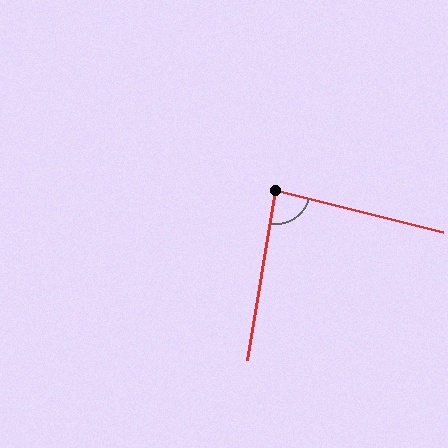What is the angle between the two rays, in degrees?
Approximately 85 degrees.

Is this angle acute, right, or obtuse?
It is approximately a right angle.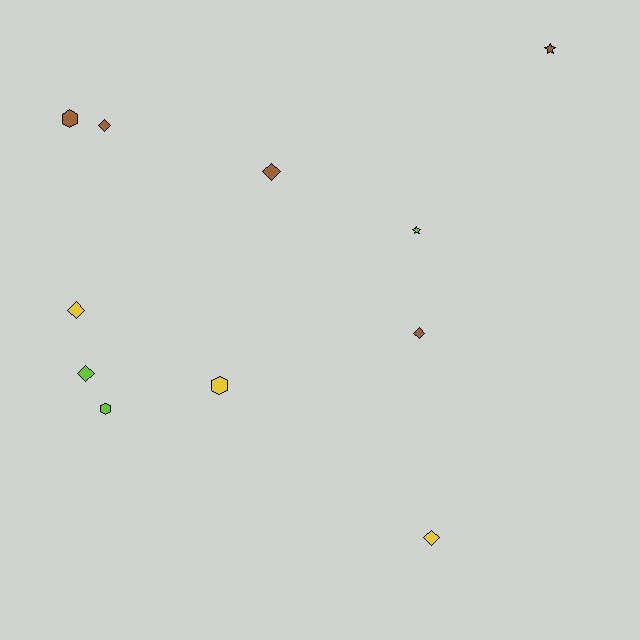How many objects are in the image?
There are 11 objects.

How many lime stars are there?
There is 1 lime star.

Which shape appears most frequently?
Diamond, with 6 objects.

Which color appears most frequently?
Brown, with 5 objects.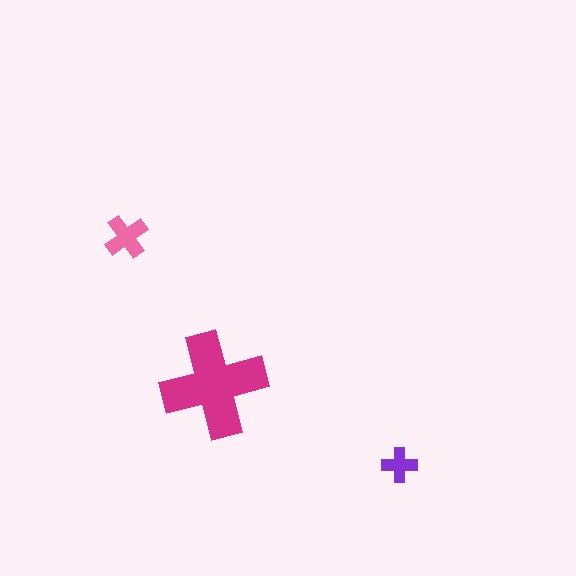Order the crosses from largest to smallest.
the magenta one, the pink one, the purple one.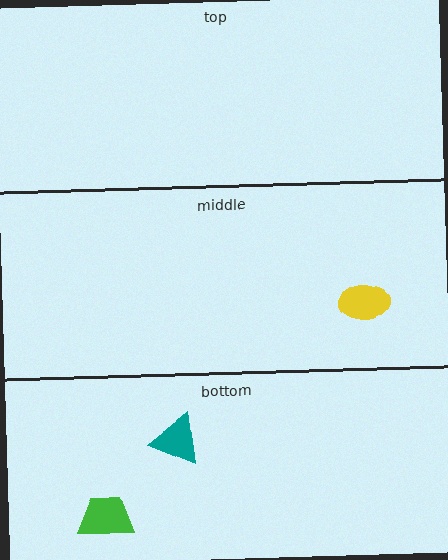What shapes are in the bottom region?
The teal triangle, the green trapezoid.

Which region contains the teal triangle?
The bottom region.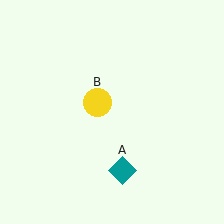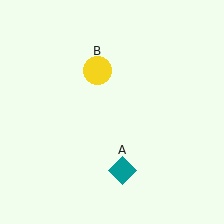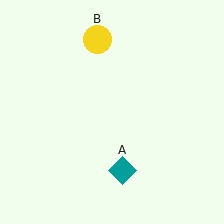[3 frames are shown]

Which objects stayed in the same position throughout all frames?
Teal diamond (object A) remained stationary.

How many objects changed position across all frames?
1 object changed position: yellow circle (object B).